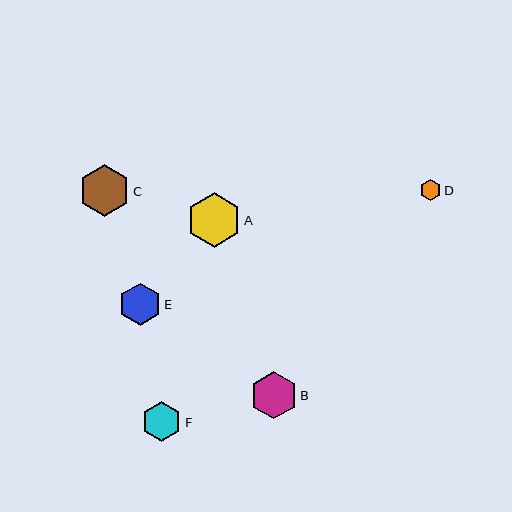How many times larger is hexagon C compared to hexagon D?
Hexagon C is approximately 2.5 times the size of hexagon D.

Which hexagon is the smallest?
Hexagon D is the smallest with a size of approximately 21 pixels.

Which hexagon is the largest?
Hexagon A is the largest with a size of approximately 55 pixels.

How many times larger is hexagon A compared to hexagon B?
Hexagon A is approximately 1.2 times the size of hexagon B.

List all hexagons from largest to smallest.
From largest to smallest: A, C, B, E, F, D.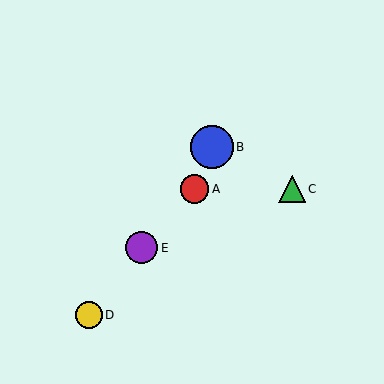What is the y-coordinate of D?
Object D is at y≈315.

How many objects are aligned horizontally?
2 objects (A, C) are aligned horizontally.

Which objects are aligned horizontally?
Objects A, C are aligned horizontally.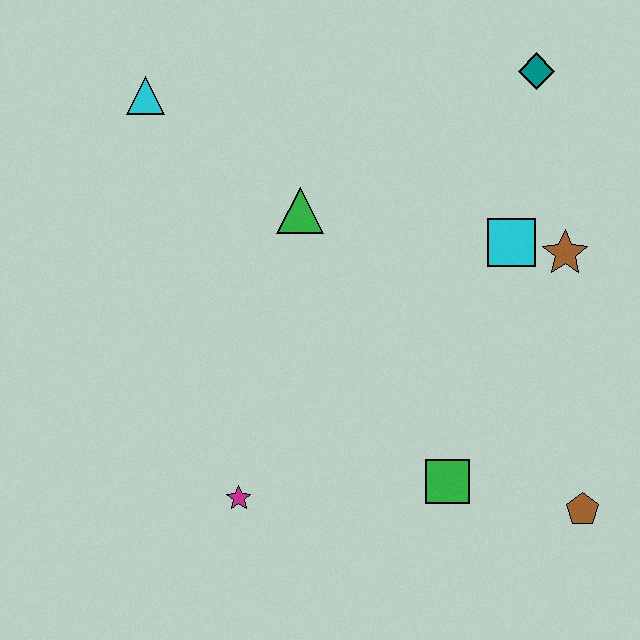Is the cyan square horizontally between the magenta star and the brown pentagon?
Yes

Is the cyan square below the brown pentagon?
No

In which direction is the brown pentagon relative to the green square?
The brown pentagon is to the right of the green square.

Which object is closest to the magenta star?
The green square is closest to the magenta star.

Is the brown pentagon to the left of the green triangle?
No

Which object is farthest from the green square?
The cyan triangle is farthest from the green square.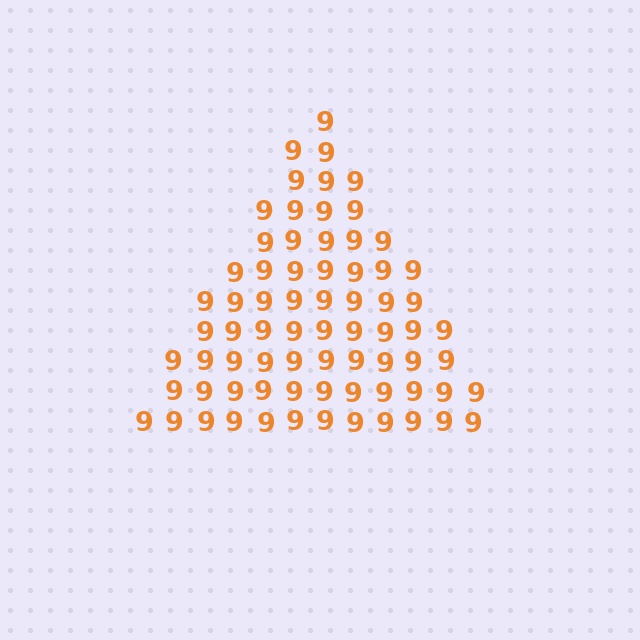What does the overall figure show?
The overall figure shows a triangle.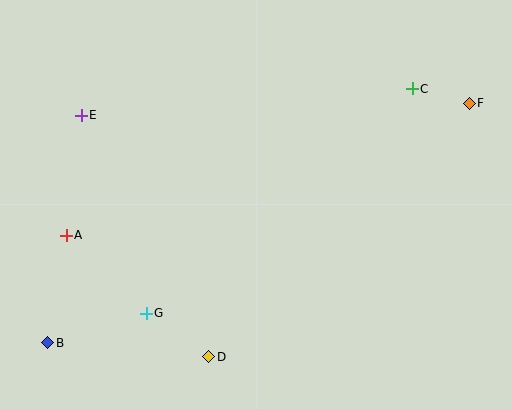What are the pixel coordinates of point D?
Point D is at (209, 357).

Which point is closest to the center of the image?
Point G at (146, 313) is closest to the center.